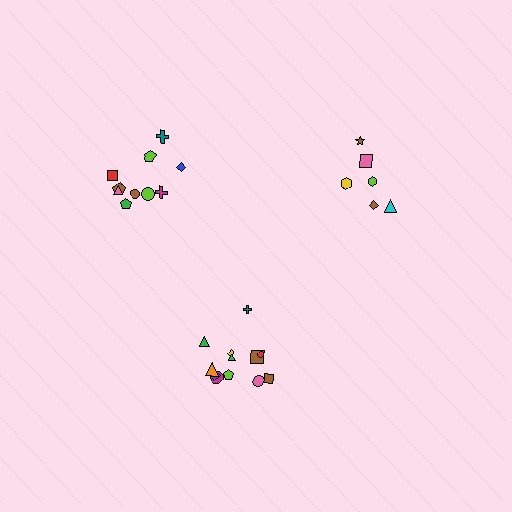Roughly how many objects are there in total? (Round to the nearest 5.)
Roughly 30 objects in total.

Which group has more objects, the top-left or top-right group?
The top-left group.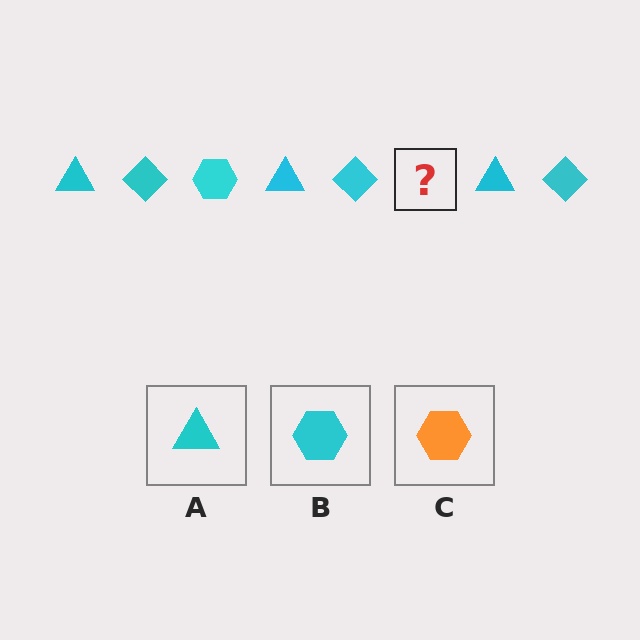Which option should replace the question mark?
Option B.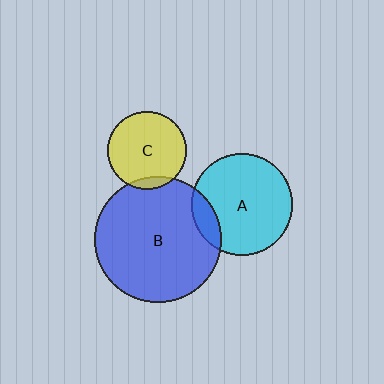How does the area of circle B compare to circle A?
Approximately 1.5 times.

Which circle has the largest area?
Circle B (blue).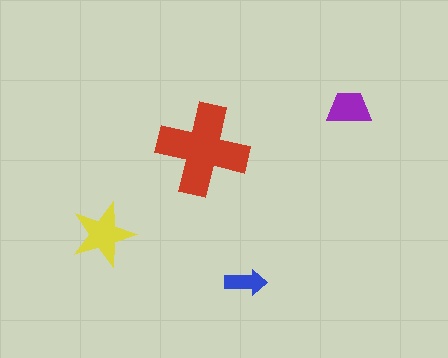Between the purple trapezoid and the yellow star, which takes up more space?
The yellow star.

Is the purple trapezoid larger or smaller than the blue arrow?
Larger.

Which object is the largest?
The red cross.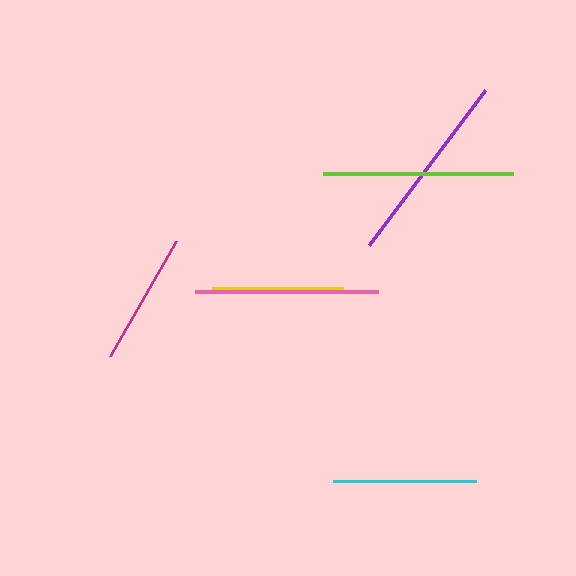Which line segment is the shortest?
The yellow line is the shortest at approximately 132 pixels.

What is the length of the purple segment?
The purple segment is approximately 194 pixels long.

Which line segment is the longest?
The purple line is the longest at approximately 194 pixels.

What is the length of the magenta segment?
The magenta segment is approximately 133 pixels long.